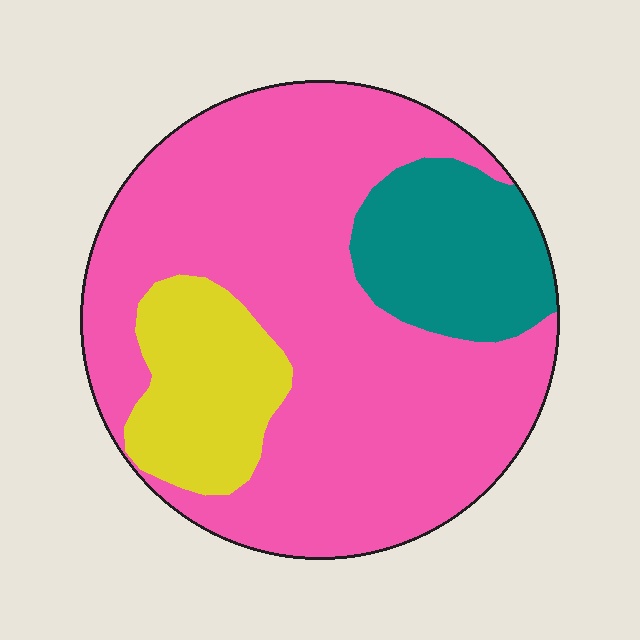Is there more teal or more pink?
Pink.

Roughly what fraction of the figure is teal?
Teal covers 16% of the figure.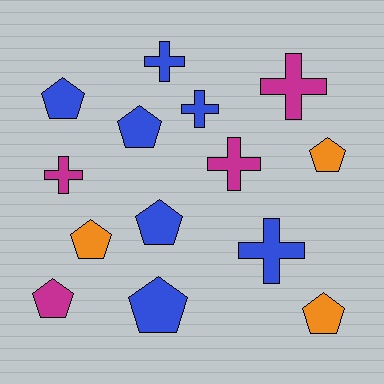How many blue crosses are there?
There are 3 blue crosses.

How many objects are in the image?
There are 14 objects.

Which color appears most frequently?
Blue, with 7 objects.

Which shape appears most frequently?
Pentagon, with 8 objects.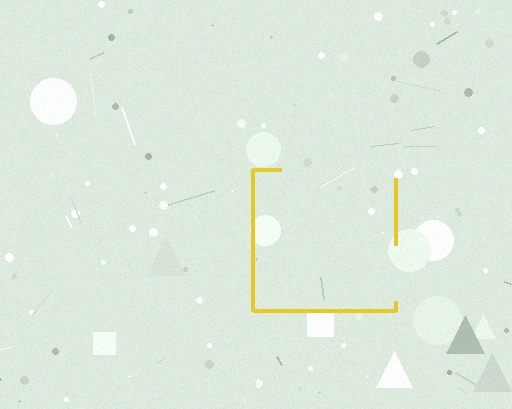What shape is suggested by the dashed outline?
The dashed outline suggests a square.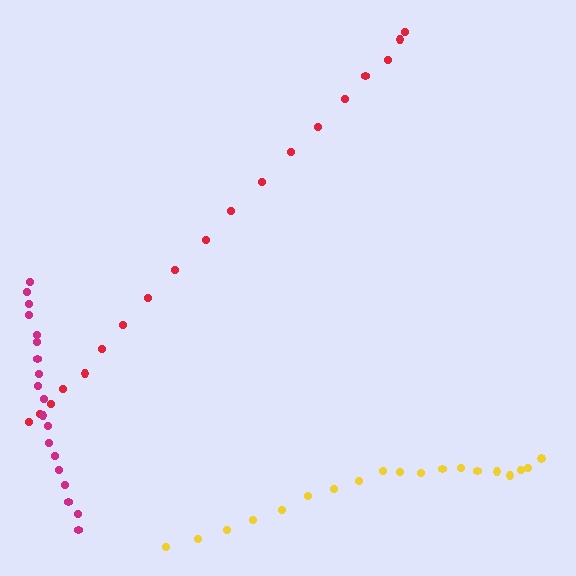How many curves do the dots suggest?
There are 3 distinct paths.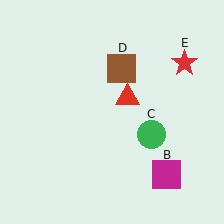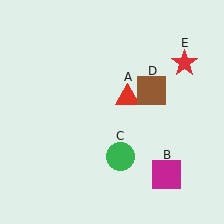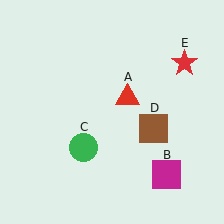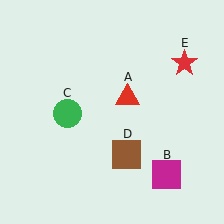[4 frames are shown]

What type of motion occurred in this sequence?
The green circle (object C), brown square (object D) rotated clockwise around the center of the scene.